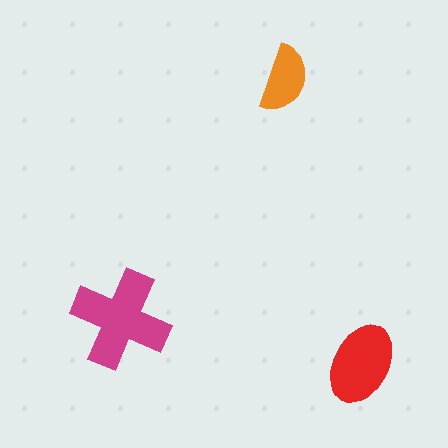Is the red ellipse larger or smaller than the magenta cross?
Smaller.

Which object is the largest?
The magenta cross.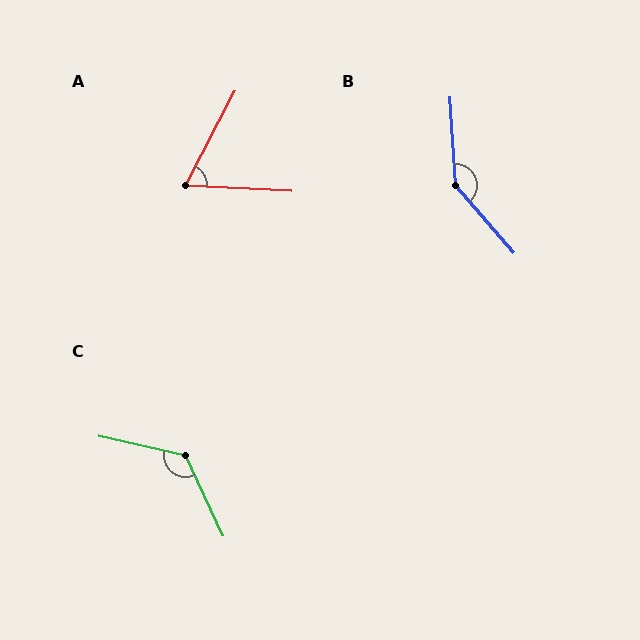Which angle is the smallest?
A, at approximately 65 degrees.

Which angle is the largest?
B, at approximately 143 degrees.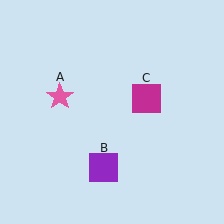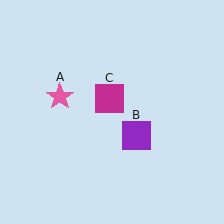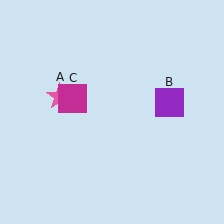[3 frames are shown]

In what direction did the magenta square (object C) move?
The magenta square (object C) moved left.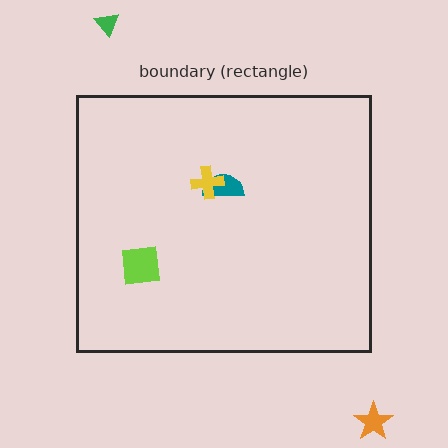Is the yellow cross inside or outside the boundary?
Inside.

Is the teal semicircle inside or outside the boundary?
Inside.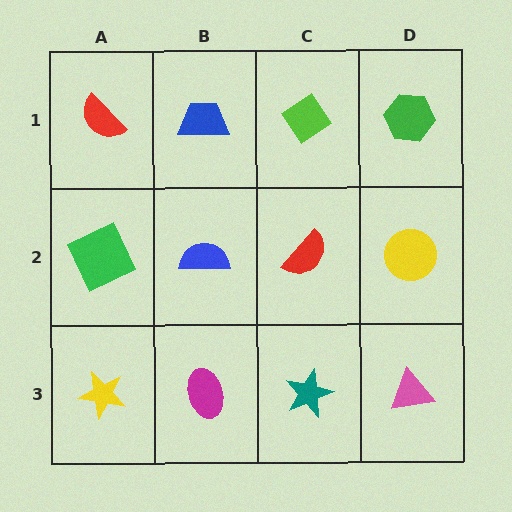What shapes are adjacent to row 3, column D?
A yellow circle (row 2, column D), a teal star (row 3, column C).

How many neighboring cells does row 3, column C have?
3.